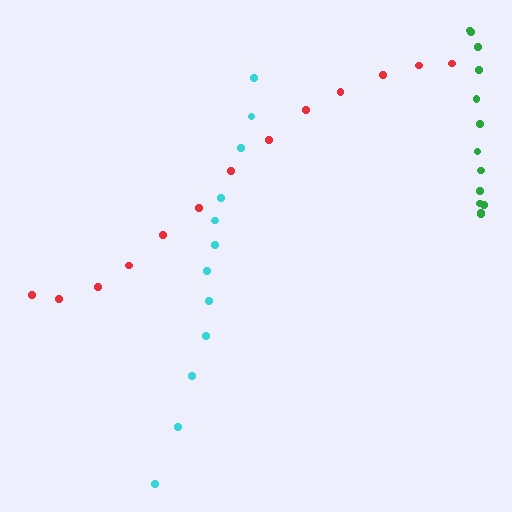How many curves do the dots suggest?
There are 3 distinct paths.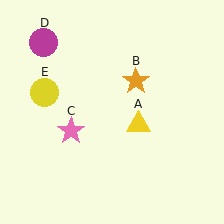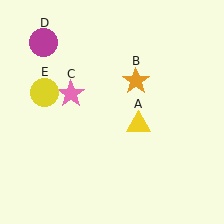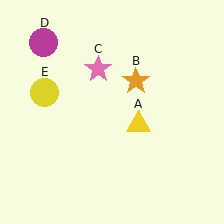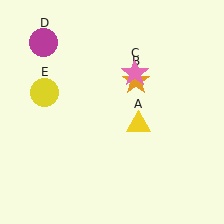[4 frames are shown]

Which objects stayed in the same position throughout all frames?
Yellow triangle (object A) and orange star (object B) and magenta circle (object D) and yellow circle (object E) remained stationary.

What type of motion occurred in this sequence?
The pink star (object C) rotated clockwise around the center of the scene.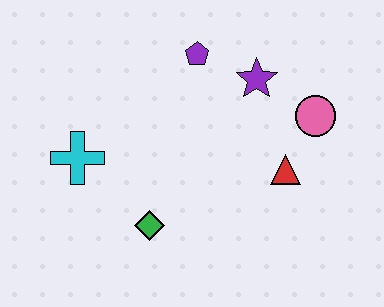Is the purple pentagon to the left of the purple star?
Yes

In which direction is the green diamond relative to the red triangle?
The green diamond is to the left of the red triangle.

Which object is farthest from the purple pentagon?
The green diamond is farthest from the purple pentagon.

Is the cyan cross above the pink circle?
No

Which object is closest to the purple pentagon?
The purple star is closest to the purple pentagon.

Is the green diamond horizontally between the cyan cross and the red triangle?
Yes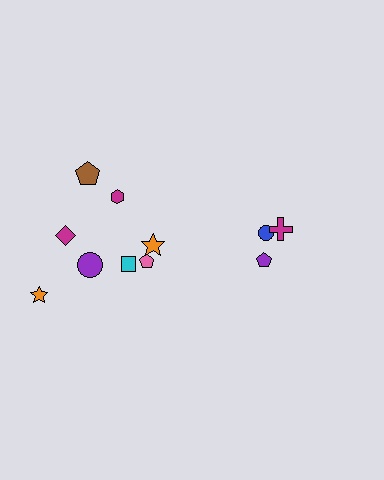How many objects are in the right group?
There are 3 objects.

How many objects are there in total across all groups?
There are 11 objects.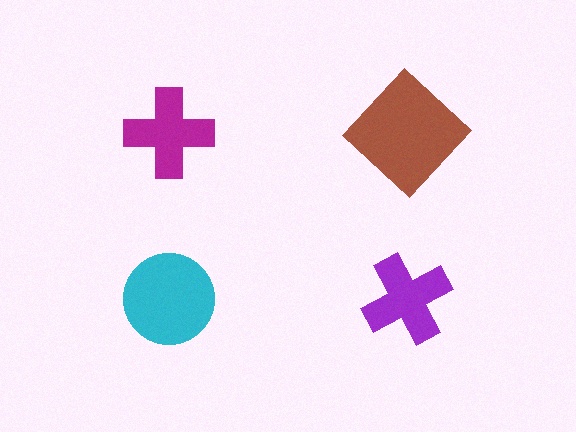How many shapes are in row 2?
2 shapes.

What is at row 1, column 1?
A magenta cross.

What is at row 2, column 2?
A purple cross.